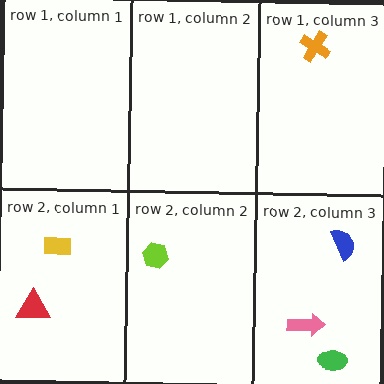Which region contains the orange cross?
The row 1, column 3 region.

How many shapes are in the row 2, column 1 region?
2.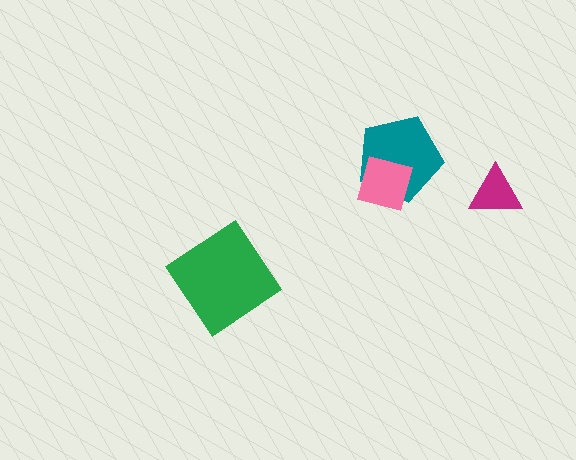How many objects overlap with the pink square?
1 object overlaps with the pink square.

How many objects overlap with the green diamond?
0 objects overlap with the green diamond.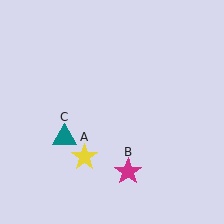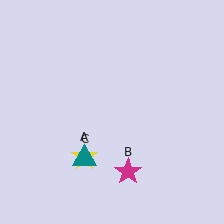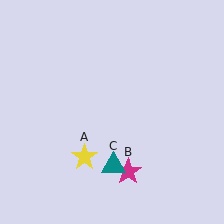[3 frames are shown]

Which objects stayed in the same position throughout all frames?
Yellow star (object A) and magenta star (object B) remained stationary.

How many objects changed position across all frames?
1 object changed position: teal triangle (object C).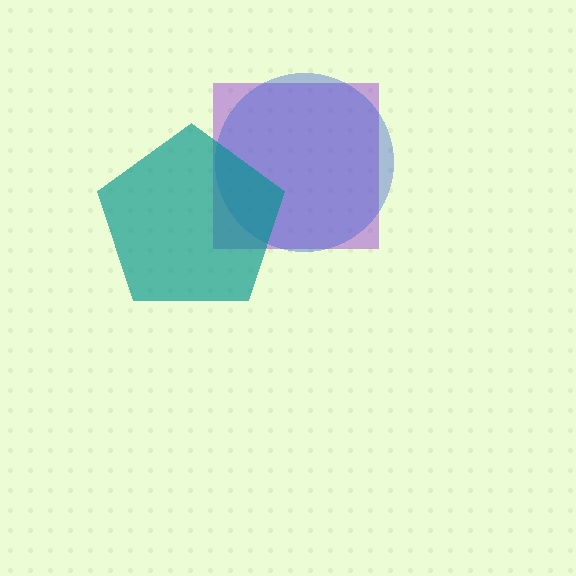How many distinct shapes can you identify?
There are 3 distinct shapes: a purple square, a blue circle, a teal pentagon.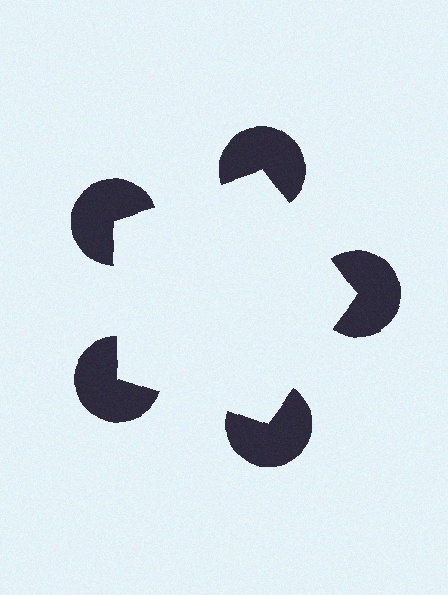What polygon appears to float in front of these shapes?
An illusory pentagon — its edges are inferred from the aligned wedge cuts in the pac-man discs, not physically drawn.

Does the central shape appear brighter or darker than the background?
It typically appears slightly brighter than the background, even though no actual brightness change is drawn.